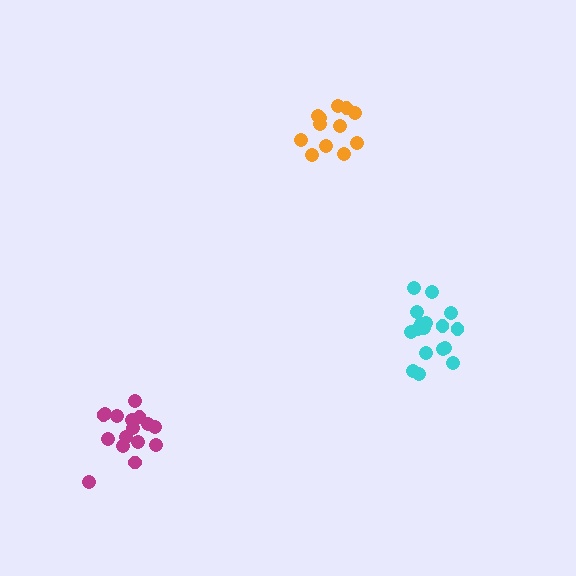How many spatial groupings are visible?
There are 3 spatial groupings.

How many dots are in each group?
Group 1: 18 dots, Group 2: 12 dots, Group 3: 16 dots (46 total).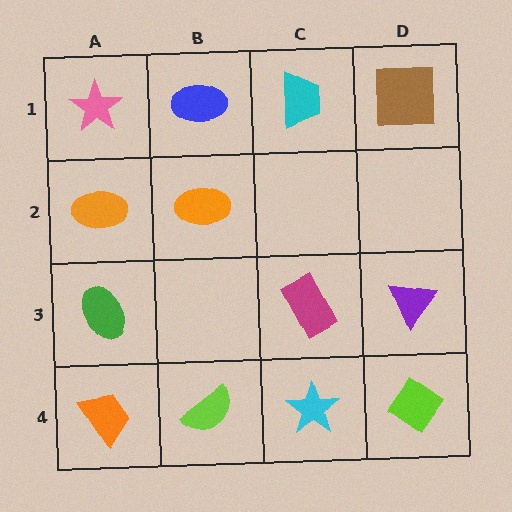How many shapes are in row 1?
4 shapes.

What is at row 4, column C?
A cyan star.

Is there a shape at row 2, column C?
No, that cell is empty.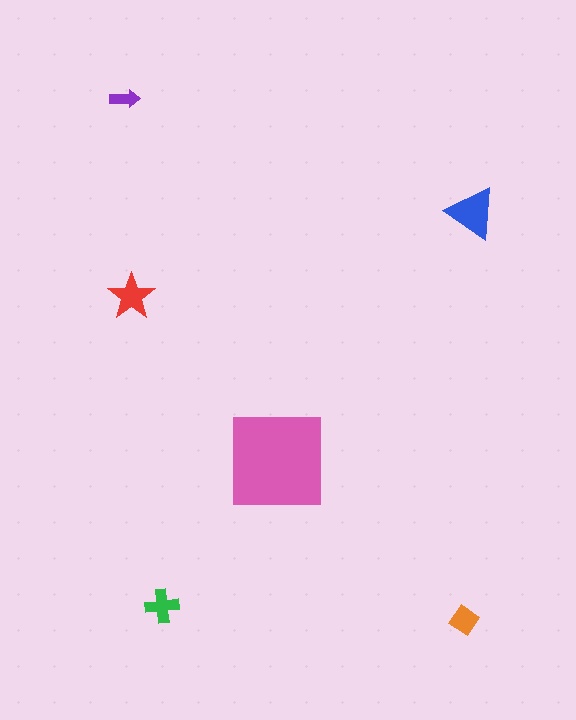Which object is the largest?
The pink square.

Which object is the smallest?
The purple arrow.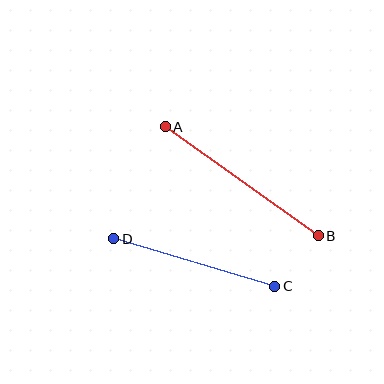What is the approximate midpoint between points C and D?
The midpoint is at approximately (194, 263) pixels.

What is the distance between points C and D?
The distance is approximately 168 pixels.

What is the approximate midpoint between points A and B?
The midpoint is at approximately (242, 181) pixels.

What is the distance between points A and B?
The distance is approximately 188 pixels.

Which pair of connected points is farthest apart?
Points A and B are farthest apart.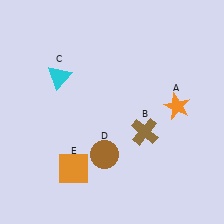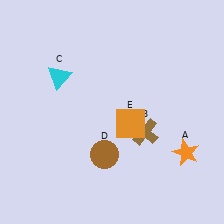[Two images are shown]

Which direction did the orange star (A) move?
The orange star (A) moved down.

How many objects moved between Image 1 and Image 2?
2 objects moved between the two images.